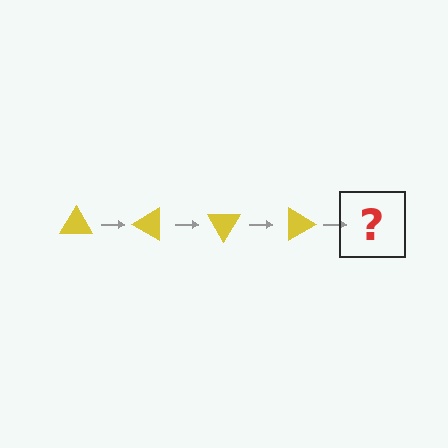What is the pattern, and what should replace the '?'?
The pattern is that the triangle rotates 30 degrees each step. The '?' should be a yellow triangle rotated 120 degrees.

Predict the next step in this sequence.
The next step is a yellow triangle rotated 120 degrees.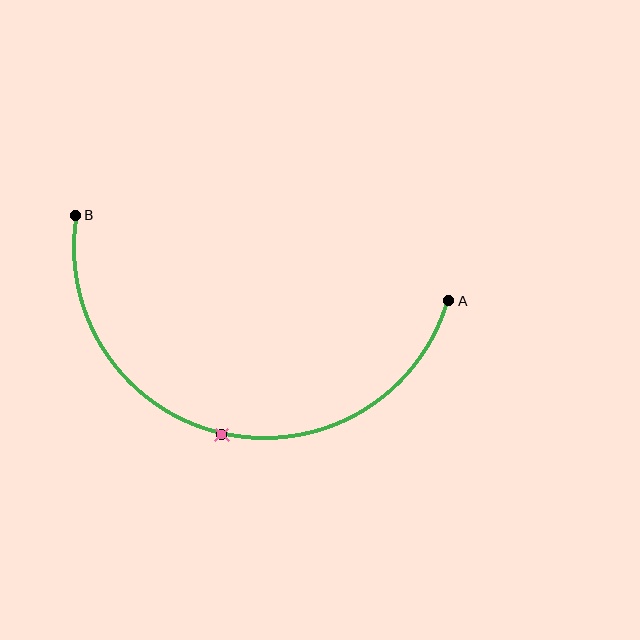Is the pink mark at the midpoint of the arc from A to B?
Yes. The pink mark lies on the arc at equal arc-length from both A and B — it is the arc midpoint.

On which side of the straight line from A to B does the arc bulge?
The arc bulges below the straight line connecting A and B.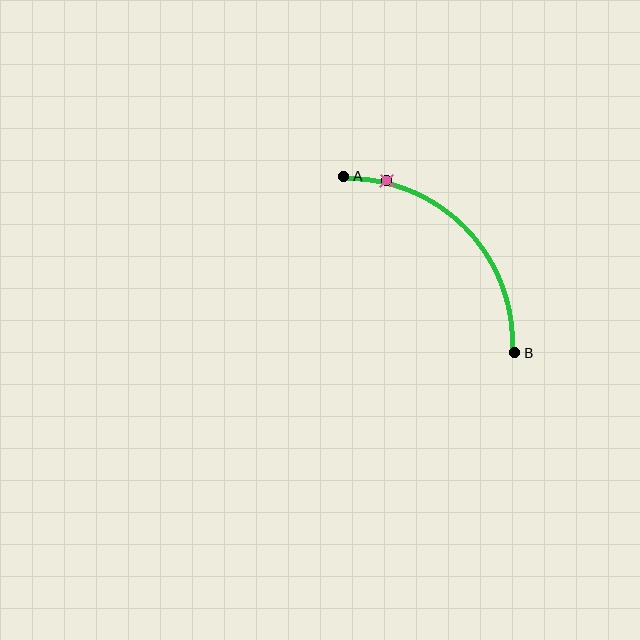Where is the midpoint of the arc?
The arc midpoint is the point on the curve farthest from the straight line joining A and B. It sits above and to the right of that line.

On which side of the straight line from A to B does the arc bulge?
The arc bulges above and to the right of the straight line connecting A and B.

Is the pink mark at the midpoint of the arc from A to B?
No. The pink mark lies on the arc but is closer to endpoint A. The arc midpoint would be at the point on the curve equidistant along the arc from both A and B.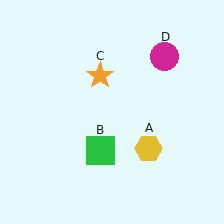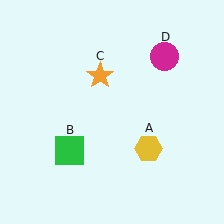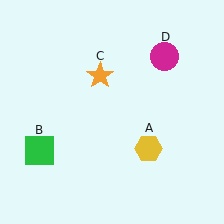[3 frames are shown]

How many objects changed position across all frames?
1 object changed position: green square (object B).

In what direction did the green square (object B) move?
The green square (object B) moved left.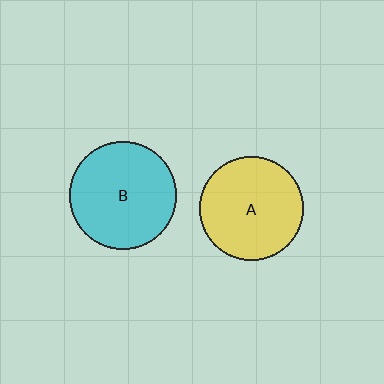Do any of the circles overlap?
No, none of the circles overlap.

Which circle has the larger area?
Circle B (cyan).